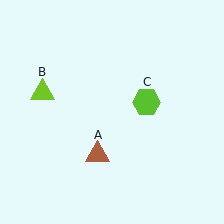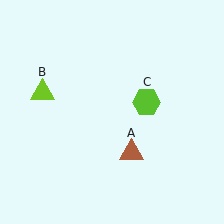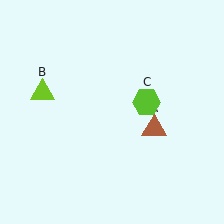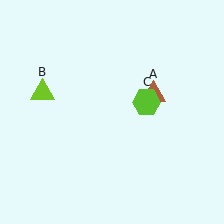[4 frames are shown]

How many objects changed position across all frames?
1 object changed position: brown triangle (object A).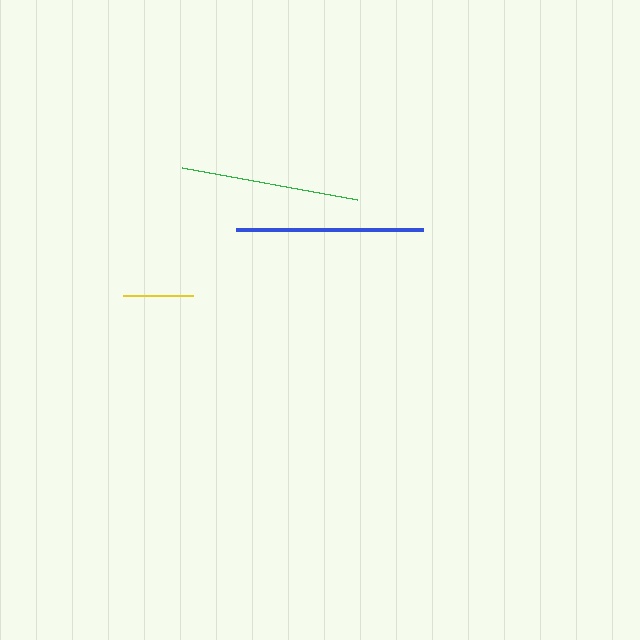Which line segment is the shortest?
The yellow line is the shortest at approximately 71 pixels.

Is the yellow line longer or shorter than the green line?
The green line is longer than the yellow line.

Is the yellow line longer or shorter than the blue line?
The blue line is longer than the yellow line.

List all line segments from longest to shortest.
From longest to shortest: blue, green, yellow.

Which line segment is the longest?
The blue line is the longest at approximately 187 pixels.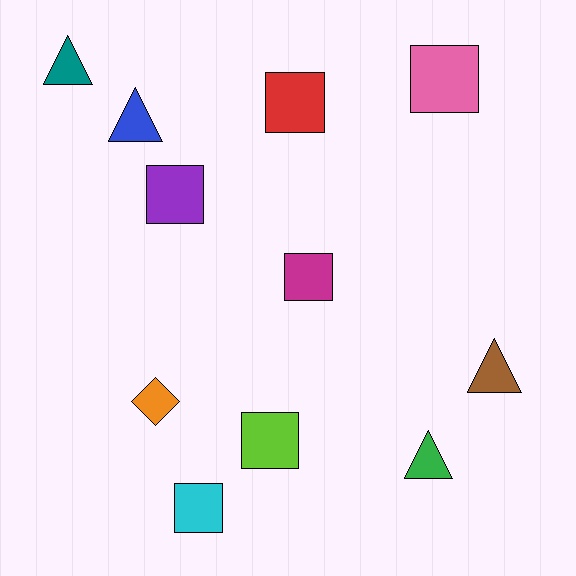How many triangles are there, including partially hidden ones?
There are 4 triangles.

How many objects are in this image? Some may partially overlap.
There are 11 objects.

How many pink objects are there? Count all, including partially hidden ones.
There is 1 pink object.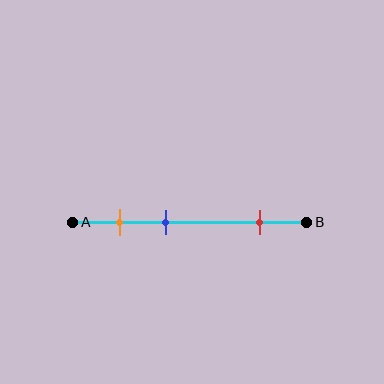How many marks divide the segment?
There are 3 marks dividing the segment.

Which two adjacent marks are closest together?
The orange and blue marks are the closest adjacent pair.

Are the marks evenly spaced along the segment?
No, the marks are not evenly spaced.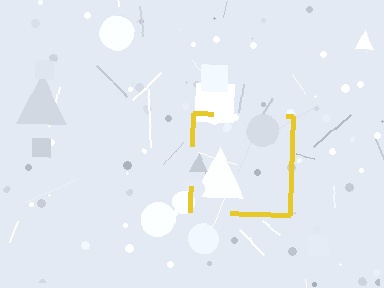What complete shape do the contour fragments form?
The contour fragments form a square.